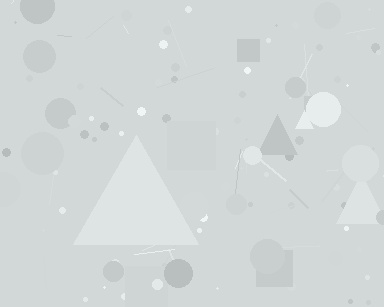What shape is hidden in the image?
A triangle is hidden in the image.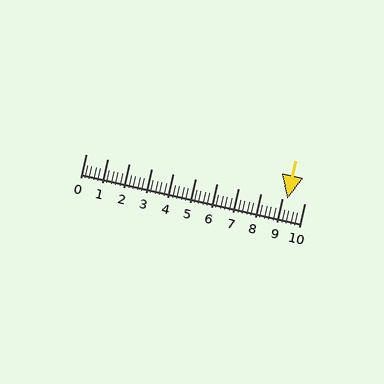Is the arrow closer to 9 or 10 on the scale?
The arrow is closer to 9.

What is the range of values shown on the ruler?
The ruler shows values from 0 to 10.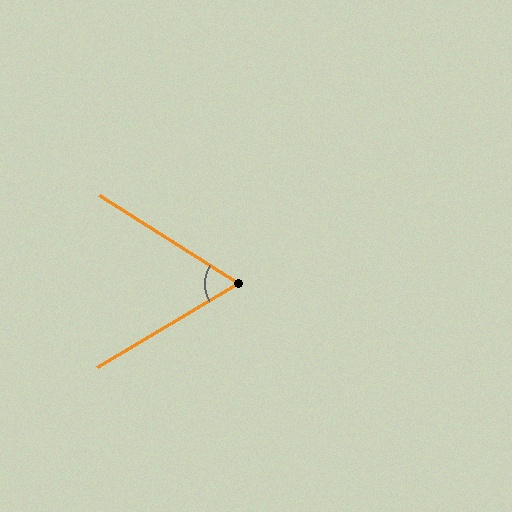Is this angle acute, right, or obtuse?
It is acute.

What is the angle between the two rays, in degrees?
Approximately 63 degrees.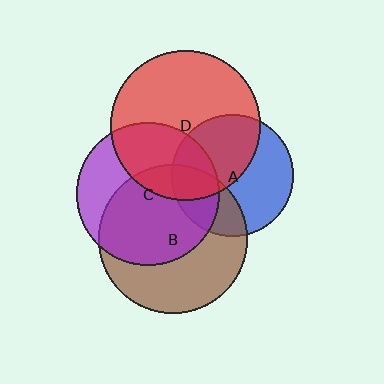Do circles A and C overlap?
Yes.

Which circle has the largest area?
Circle D (red).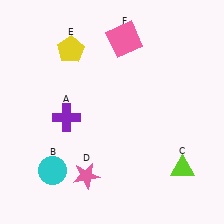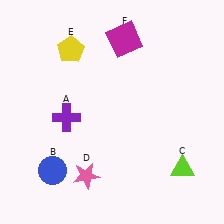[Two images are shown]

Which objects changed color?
B changed from cyan to blue. F changed from pink to magenta.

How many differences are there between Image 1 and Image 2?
There are 2 differences between the two images.